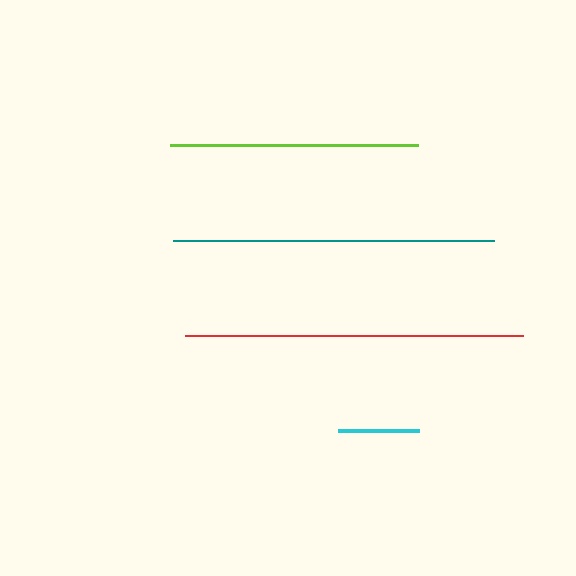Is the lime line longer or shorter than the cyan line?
The lime line is longer than the cyan line.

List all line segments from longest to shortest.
From longest to shortest: red, teal, lime, cyan.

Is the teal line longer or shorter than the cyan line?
The teal line is longer than the cyan line.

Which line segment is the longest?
The red line is the longest at approximately 338 pixels.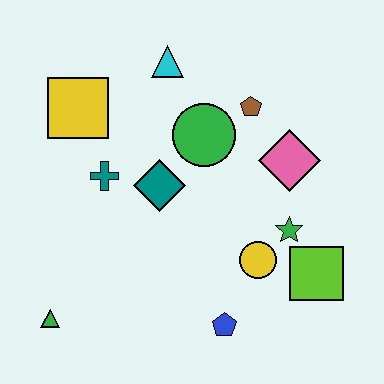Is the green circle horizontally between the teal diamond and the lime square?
Yes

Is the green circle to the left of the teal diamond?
No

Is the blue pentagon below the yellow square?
Yes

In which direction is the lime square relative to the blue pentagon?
The lime square is to the right of the blue pentagon.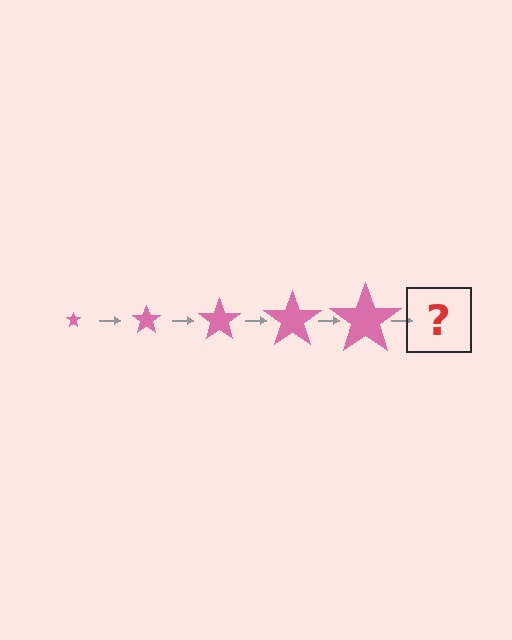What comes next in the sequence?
The next element should be a pink star, larger than the previous one.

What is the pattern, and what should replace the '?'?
The pattern is that the star gets progressively larger each step. The '?' should be a pink star, larger than the previous one.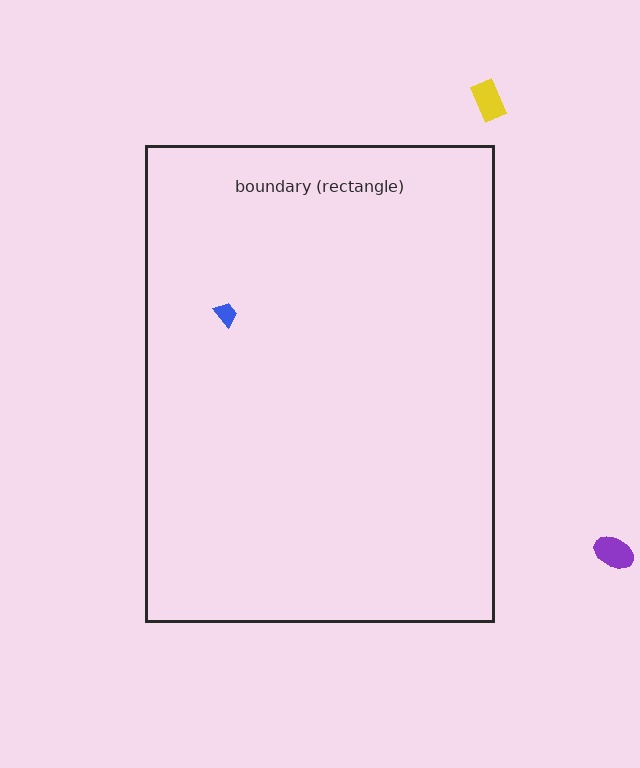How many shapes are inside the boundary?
1 inside, 2 outside.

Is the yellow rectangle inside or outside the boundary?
Outside.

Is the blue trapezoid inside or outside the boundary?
Inside.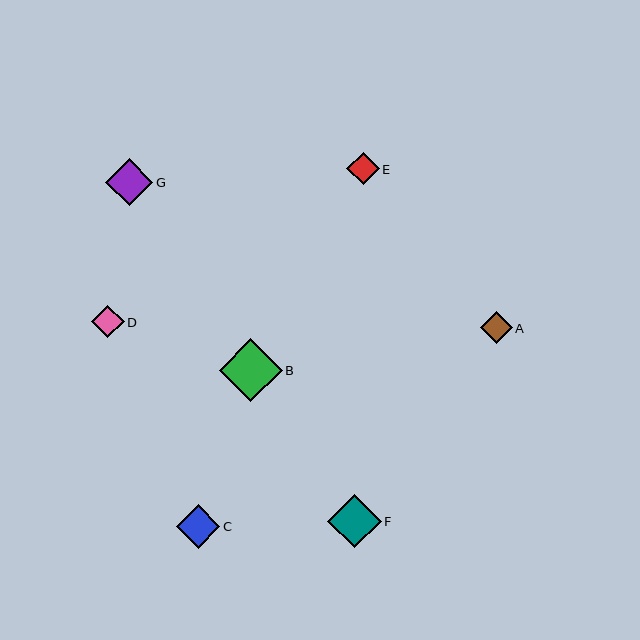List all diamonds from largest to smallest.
From largest to smallest: B, F, G, C, D, E, A.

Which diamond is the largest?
Diamond B is the largest with a size of approximately 63 pixels.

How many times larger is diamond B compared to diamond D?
Diamond B is approximately 1.9 times the size of diamond D.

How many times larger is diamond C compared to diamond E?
Diamond C is approximately 1.4 times the size of diamond E.